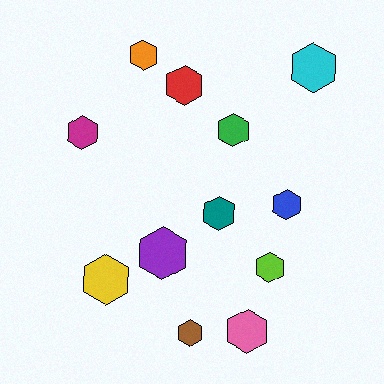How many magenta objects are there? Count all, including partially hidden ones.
There is 1 magenta object.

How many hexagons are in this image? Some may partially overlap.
There are 12 hexagons.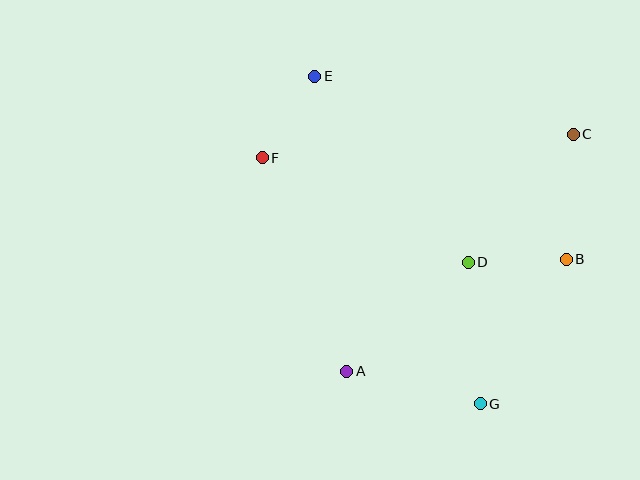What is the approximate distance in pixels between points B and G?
The distance between B and G is approximately 168 pixels.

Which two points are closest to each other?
Points E and F are closest to each other.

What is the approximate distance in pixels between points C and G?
The distance between C and G is approximately 285 pixels.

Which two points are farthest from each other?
Points E and G are farthest from each other.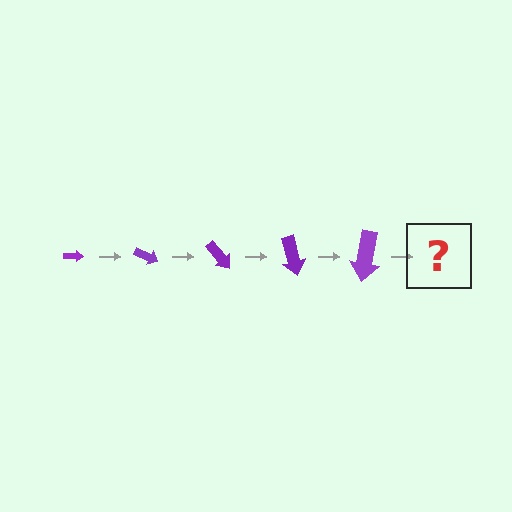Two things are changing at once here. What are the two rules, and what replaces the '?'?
The two rules are that the arrow grows larger each step and it rotates 25 degrees each step. The '?' should be an arrow, larger than the previous one and rotated 125 degrees from the start.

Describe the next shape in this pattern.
It should be an arrow, larger than the previous one and rotated 125 degrees from the start.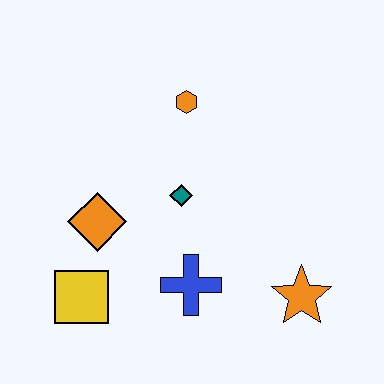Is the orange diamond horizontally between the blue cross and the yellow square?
Yes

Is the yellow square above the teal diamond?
No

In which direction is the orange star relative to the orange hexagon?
The orange star is below the orange hexagon.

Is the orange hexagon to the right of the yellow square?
Yes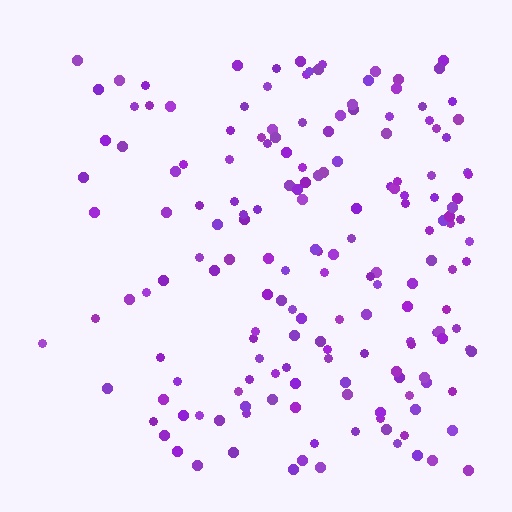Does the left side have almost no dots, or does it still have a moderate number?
Still a moderate number, just noticeably fewer than the right.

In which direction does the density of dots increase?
From left to right, with the right side densest.